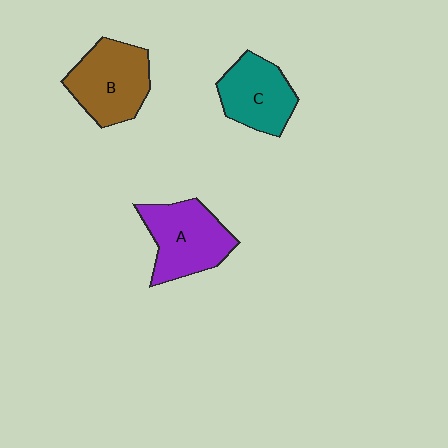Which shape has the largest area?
Shape A (purple).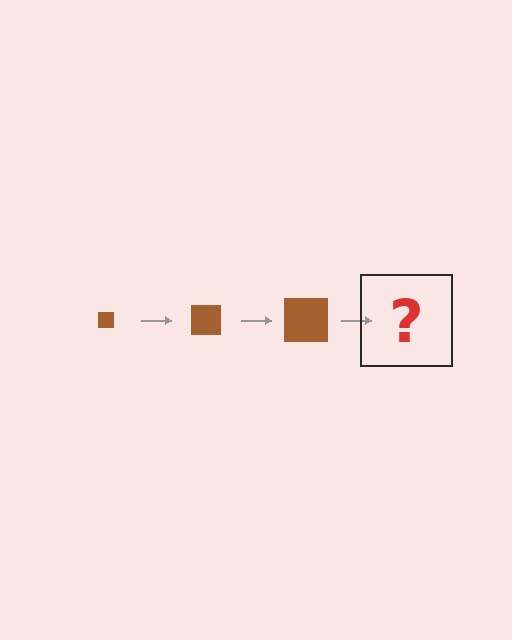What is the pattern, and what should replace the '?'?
The pattern is that the square gets progressively larger each step. The '?' should be a brown square, larger than the previous one.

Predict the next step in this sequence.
The next step is a brown square, larger than the previous one.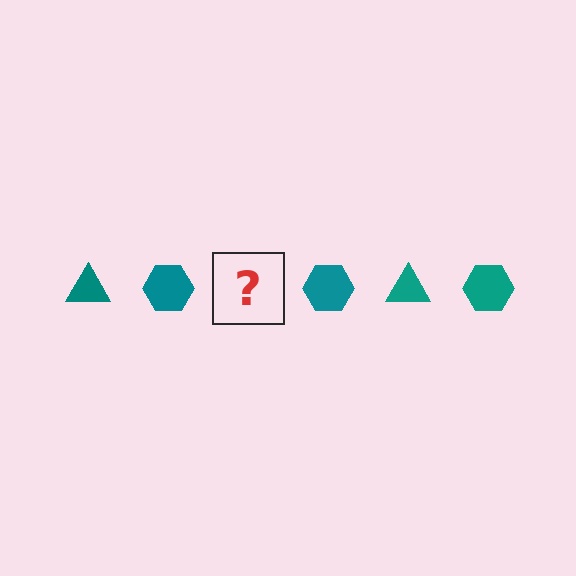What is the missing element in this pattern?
The missing element is a teal triangle.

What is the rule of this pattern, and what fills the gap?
The rule is that the pattern cycles through triangle, hexagon shapes in teal. The gap should be filled with a teal triangle.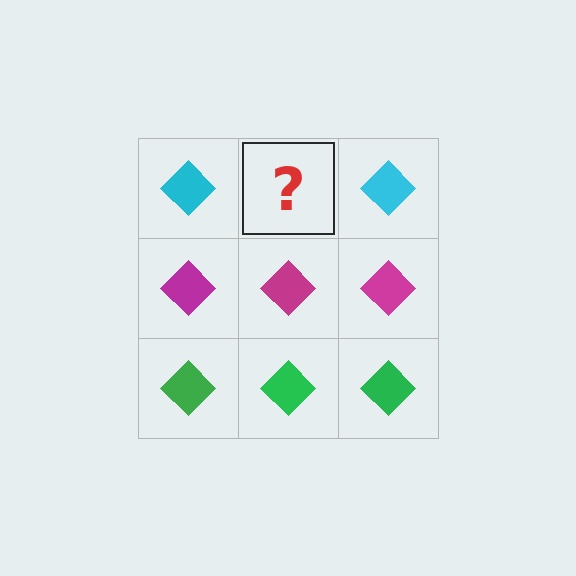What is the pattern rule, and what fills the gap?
The rule is that each row has a consistent color. The gap should be filled with a cyan diamond.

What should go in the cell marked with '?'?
The missing cell should contain a cyan diamond.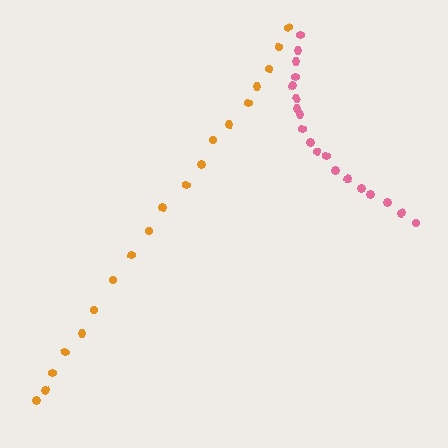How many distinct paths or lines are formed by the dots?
There are 2 distinct paths.